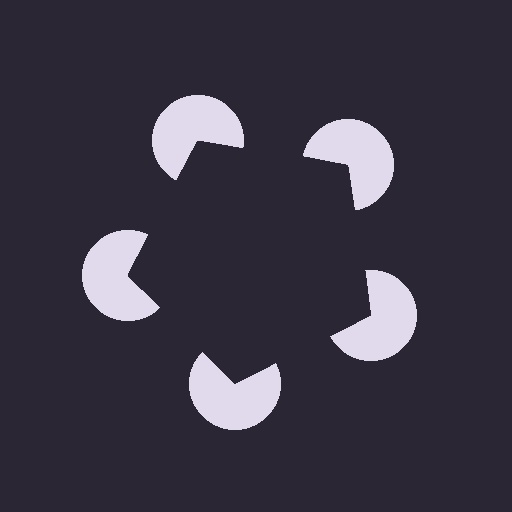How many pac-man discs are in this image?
There are 5 — one at each vertex of the illusory pentagon.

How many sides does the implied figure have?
5 sides.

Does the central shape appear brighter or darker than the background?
It typically appears slightly darker than the background, even though no actual brightness change is drawn.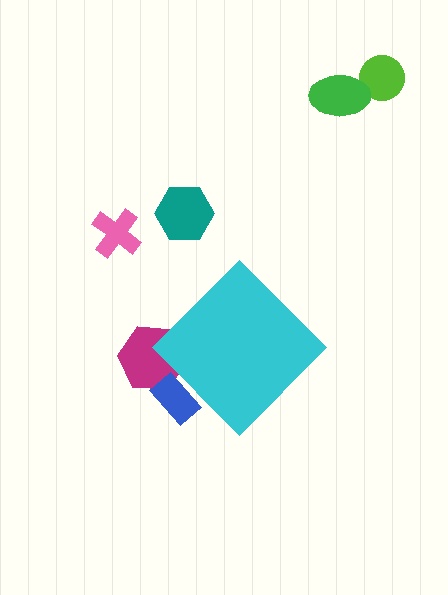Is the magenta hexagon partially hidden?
Yes, the magenta hexagon is partially hidden behind the cyan diamond.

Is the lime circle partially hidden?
No, the lime circle is fully visible.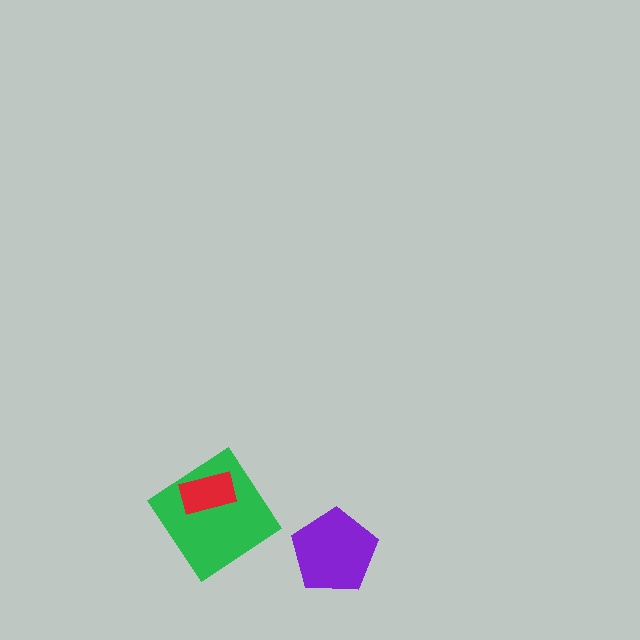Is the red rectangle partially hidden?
No, no other shape covers it.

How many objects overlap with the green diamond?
1 object overlaps with the green diamond.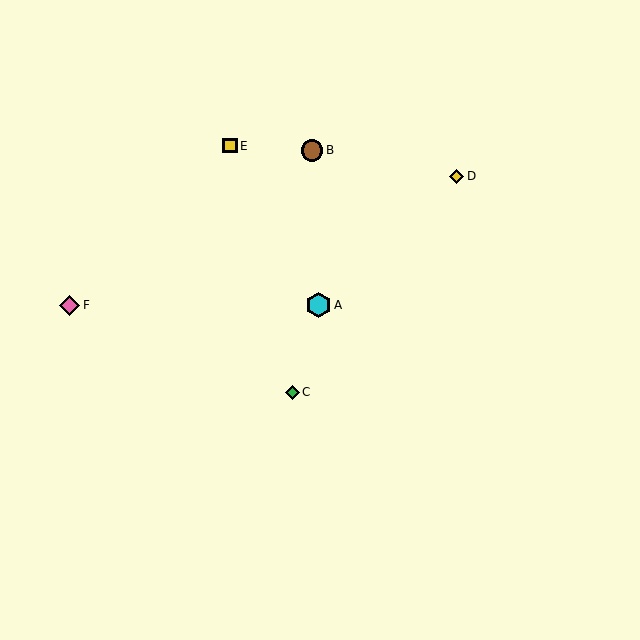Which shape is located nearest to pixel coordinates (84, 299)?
The pink diamond (labeled F) at (70, 305) is nearest to that location.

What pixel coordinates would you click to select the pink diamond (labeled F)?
Click at (70, 305) to select the pink diamond F.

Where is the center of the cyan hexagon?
The center of the cyan hexagon is at (318, 305).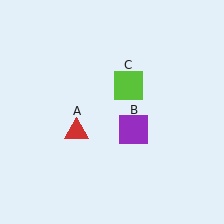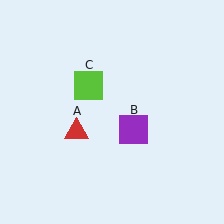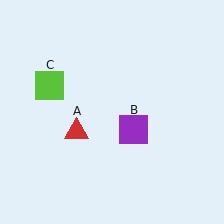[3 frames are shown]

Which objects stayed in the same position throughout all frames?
Red triangle (object A) and purple square (object B) remained stationary.